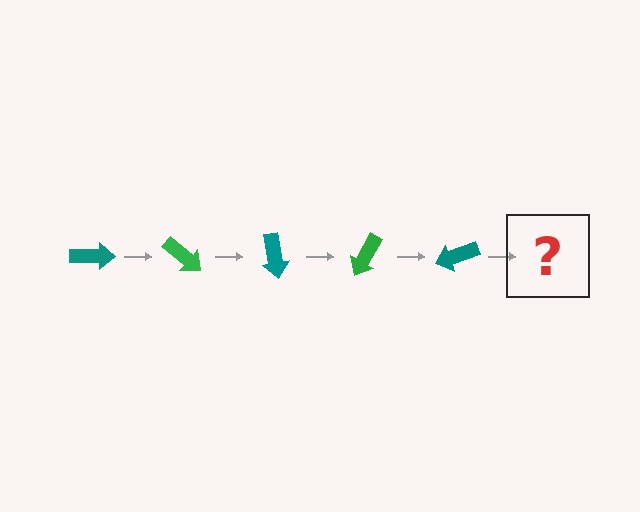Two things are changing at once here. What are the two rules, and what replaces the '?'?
The two rules are that it rotates 40 degrees each step and the color cycles through teal and green. The '?' should be a green arrow, rotated 200 degrees from the start.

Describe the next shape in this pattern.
It should be a green arrow, rotated 200 degrees from the start.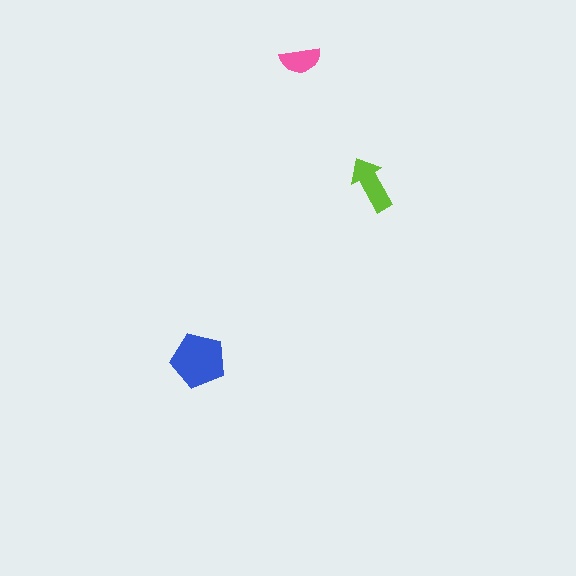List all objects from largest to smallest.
The blue pentagon, the lime arrow, the pink semicircle.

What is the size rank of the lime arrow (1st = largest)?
2nd.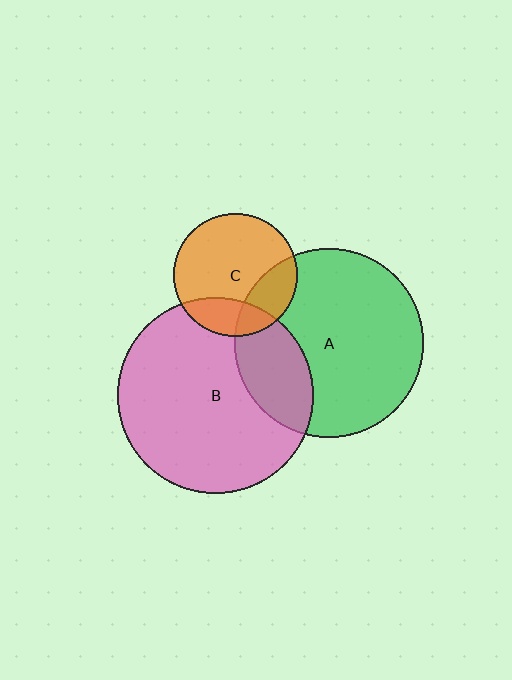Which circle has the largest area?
Circle B (pink).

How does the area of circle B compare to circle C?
Approximately 2.5 times.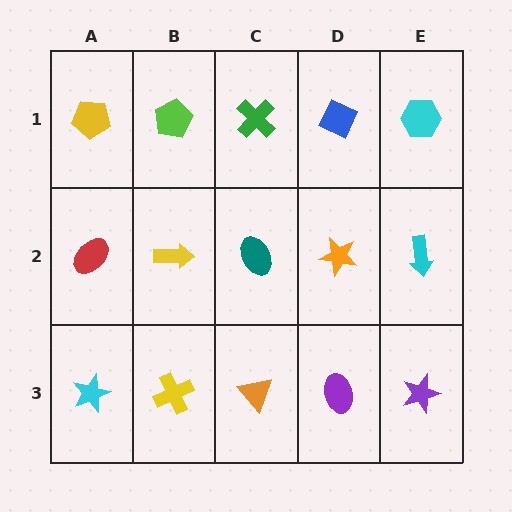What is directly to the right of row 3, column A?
A yellow cross.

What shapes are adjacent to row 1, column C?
A teal ellipse (row 2, column C), a lime pentagon (row 1, column B), a blue diamond (row 1, column D).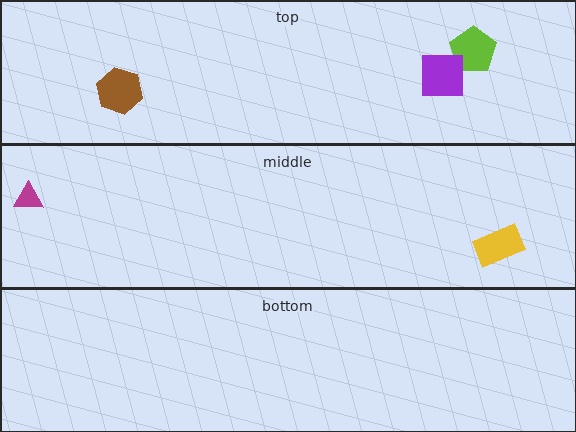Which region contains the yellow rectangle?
The middle region.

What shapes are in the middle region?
The yellow rectangle, the magenta triangle.